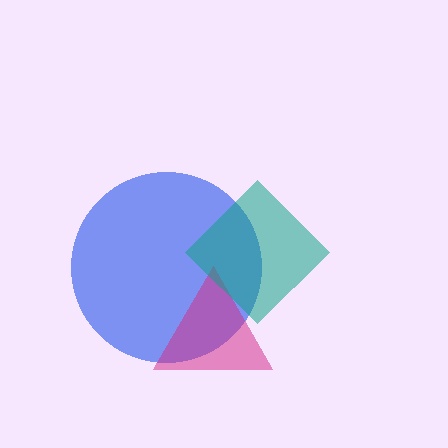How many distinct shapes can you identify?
There are 3 distinct shapes: a blue circle, a magenta triangle, a teal diamond.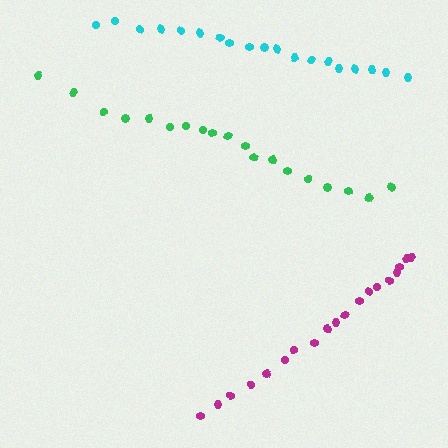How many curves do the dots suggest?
There are 3 distinct paths.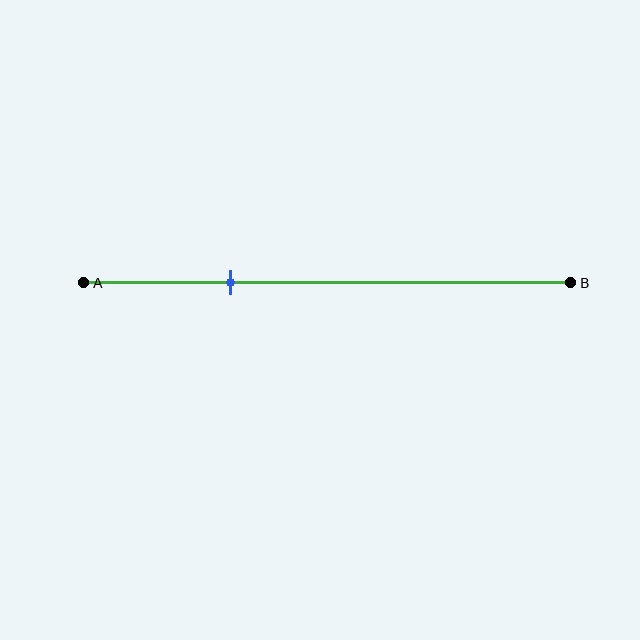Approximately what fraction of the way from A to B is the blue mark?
The blue mark is approximately 30% of the way from A to B.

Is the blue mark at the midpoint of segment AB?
No, the mark is at about 30% from A, not at the 50% midpoint.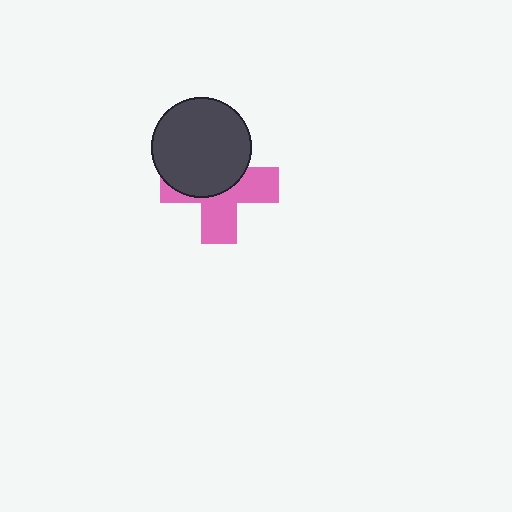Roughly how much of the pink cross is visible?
About half of it is visible (roughly 52%).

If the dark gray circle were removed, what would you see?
You would see the complete pink cross.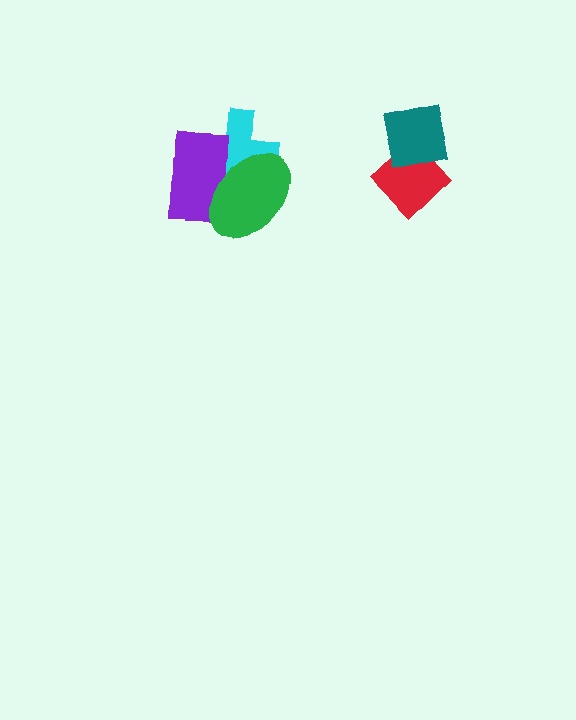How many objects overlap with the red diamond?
1 object overlaps with the red diamond.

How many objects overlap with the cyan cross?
2 objects overlap with the cyan cross.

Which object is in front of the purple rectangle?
The green ellipse is in front of the purple rectangle.